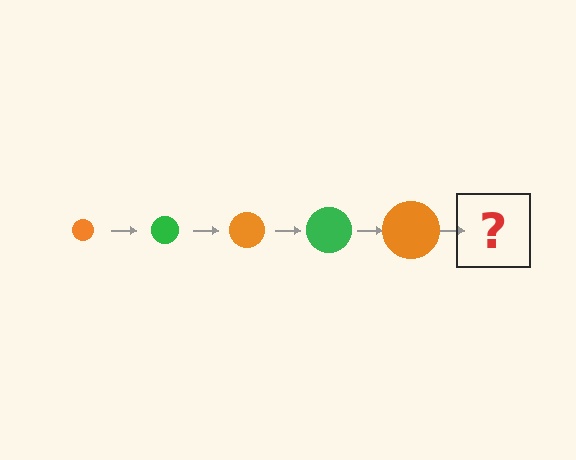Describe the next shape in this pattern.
It should be a green circle, larger than the previous one.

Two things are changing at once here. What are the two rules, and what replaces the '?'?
The two rules are that the circle grows larger each step and the color cycles through orange and green. The '?' should be a green circle, larger than the previous one.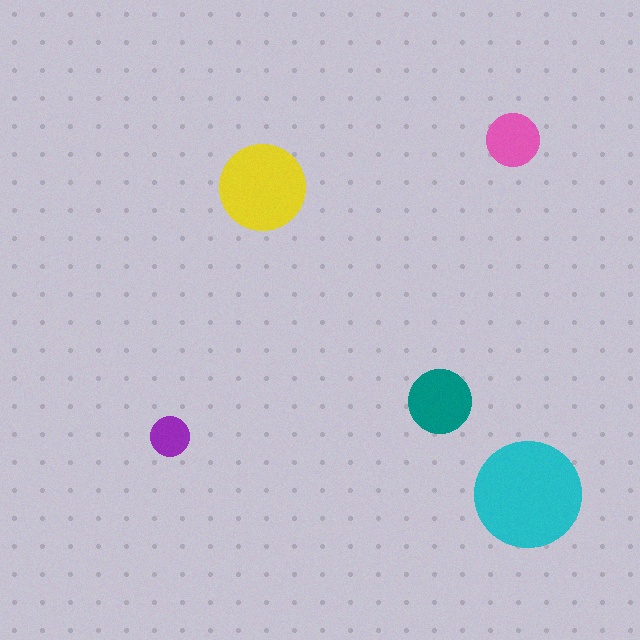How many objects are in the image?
There are 5 objects in the image.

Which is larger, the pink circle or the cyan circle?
The cyan one.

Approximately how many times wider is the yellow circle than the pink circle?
About 1.5 times wider.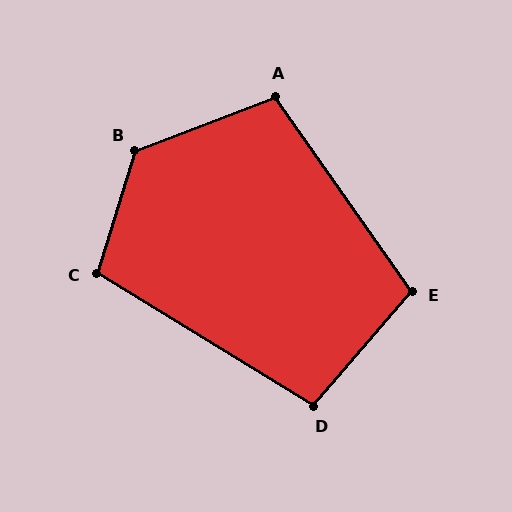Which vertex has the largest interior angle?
B, at approximately 128 degrees.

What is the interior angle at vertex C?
Approximately 104 degrees (obtuse).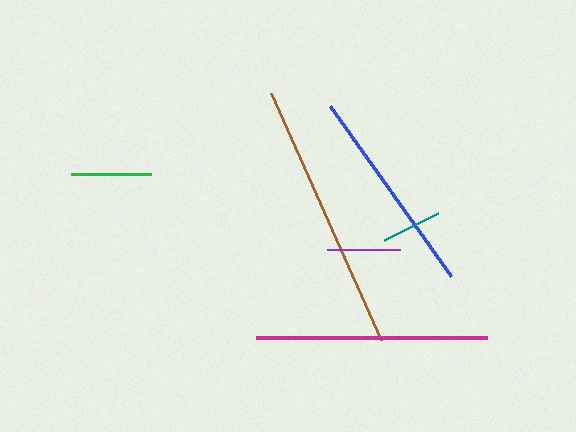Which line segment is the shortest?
The teal line is the shortest at approximately 61 pixels.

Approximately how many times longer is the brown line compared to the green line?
The brown line is approximately 3.4 times the length of the green line.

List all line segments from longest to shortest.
From longest to shortest: brown, magenta, blue, green, purple, teal.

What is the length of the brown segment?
The brown segment is approximately 270 pixels long.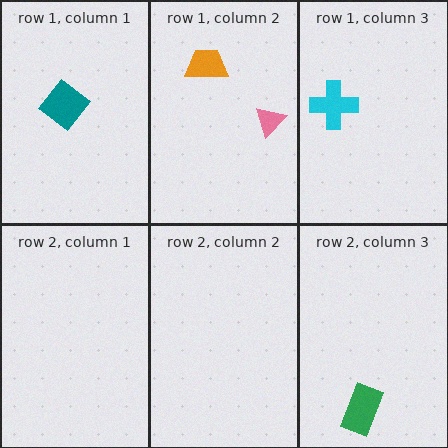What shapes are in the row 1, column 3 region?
The cyan cross.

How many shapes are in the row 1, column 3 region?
1.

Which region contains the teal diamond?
The row 1, column 1 region.